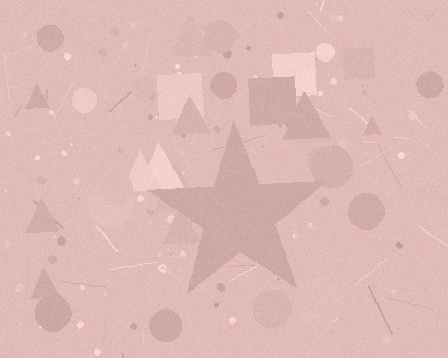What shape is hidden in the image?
A star is hidden in the image.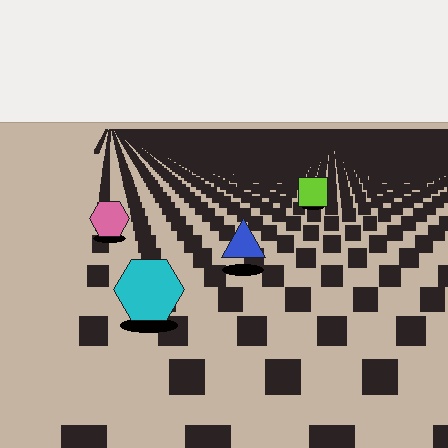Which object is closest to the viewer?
The cyan hexagon is closest. The texture marks near it are larger and more spread out.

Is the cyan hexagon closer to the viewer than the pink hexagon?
Yes. The cyan hexagon is closer — you can tell from the texture gradient: the ground texture is coarser near it.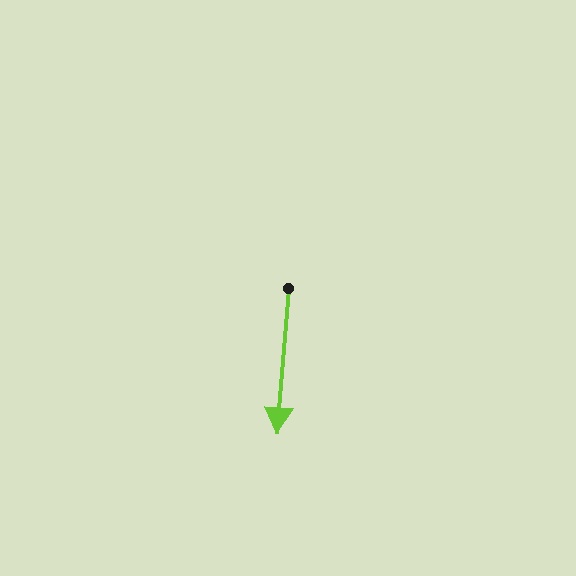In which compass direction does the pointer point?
South.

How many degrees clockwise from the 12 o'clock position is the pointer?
Approximately 184 degrees.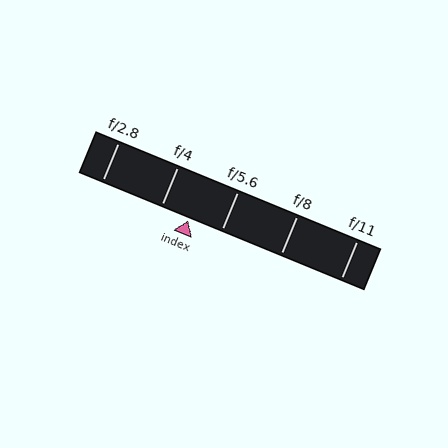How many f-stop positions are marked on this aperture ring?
There are 5 f-stop positions marked.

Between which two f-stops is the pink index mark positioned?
The index mark is between f/4 and f/5.6.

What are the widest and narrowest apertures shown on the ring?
The widest aperture shown is f/2.8 and the narrowest is f/11.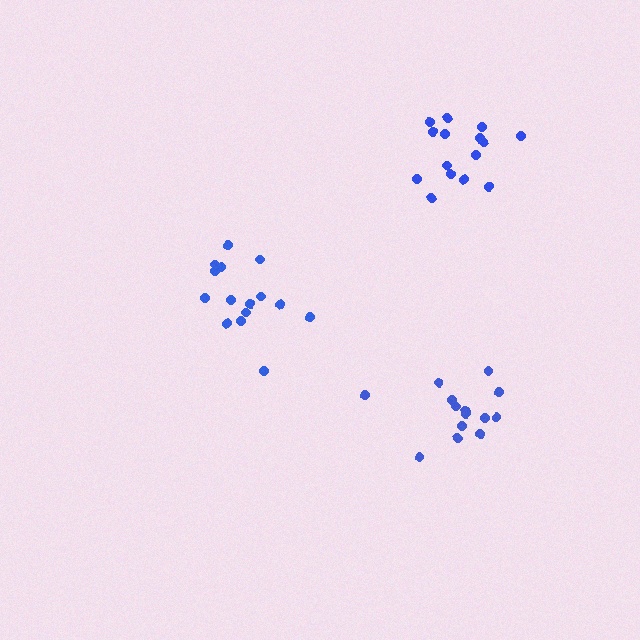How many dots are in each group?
Group 1: 15 dots, Group 2: 14 dots, Group 3: 15 dots (44 total).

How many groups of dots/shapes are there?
There are 3 groups.